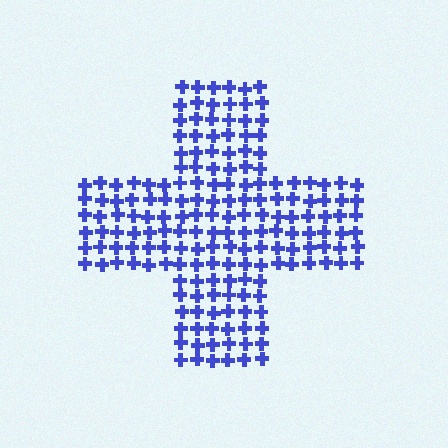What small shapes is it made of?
It is made of small crosses.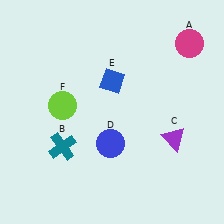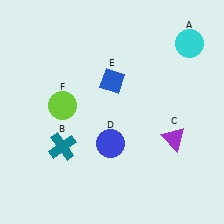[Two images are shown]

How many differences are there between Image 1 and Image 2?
There is 1 difference between the two images.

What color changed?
The circle (A) changed from magenta in Image 1 to cyan in Image 2.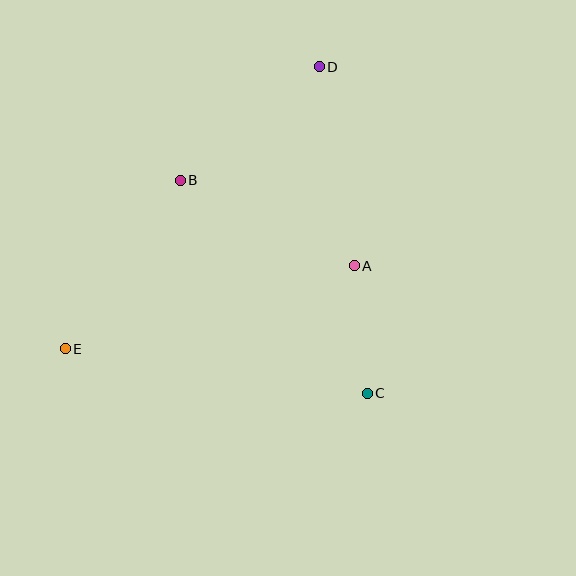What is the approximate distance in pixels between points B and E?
The distance between B and E is approximately 204 pixels.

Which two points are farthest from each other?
Points D and E are farthest from each other.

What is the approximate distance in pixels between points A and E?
The distance between A and E is approximately 301 pixels.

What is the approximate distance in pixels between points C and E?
The distance between C and E is approximately 305 pixels.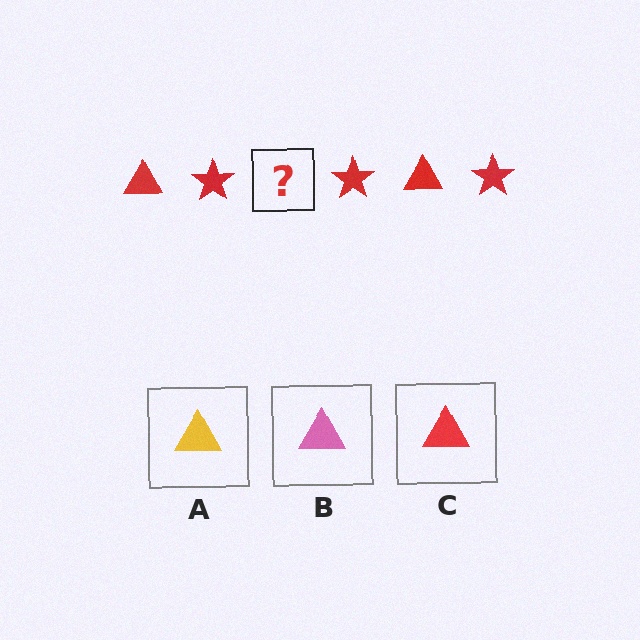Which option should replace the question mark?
Option C.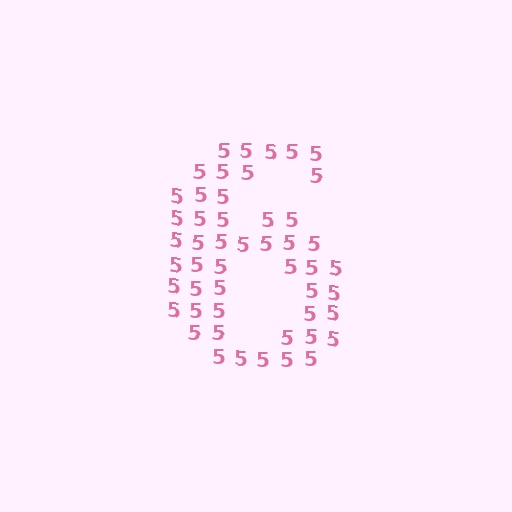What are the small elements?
The small elements are digit 5's.